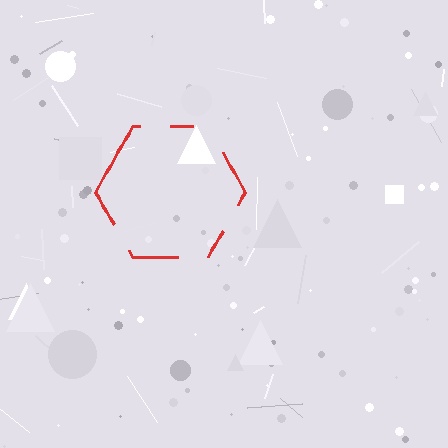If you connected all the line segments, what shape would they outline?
They would outline a hexagon.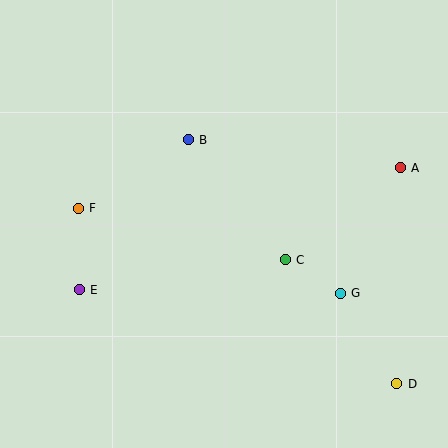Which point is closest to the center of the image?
Point C at (285, 260) is closest to the center.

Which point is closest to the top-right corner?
Point A is closest to the top-right corner.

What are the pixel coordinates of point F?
Point F is at (78, 208).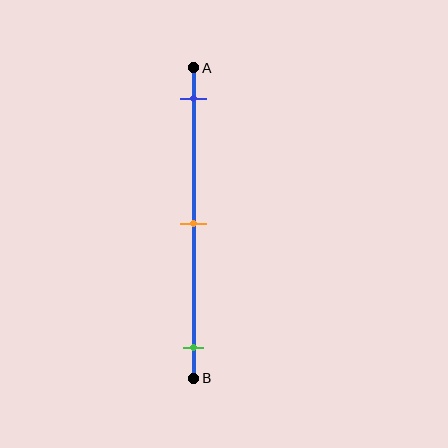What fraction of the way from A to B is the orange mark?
The orange mark is approximately 50% (0.5) of the way from A to B.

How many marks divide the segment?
There are 3 marks dividing the segment.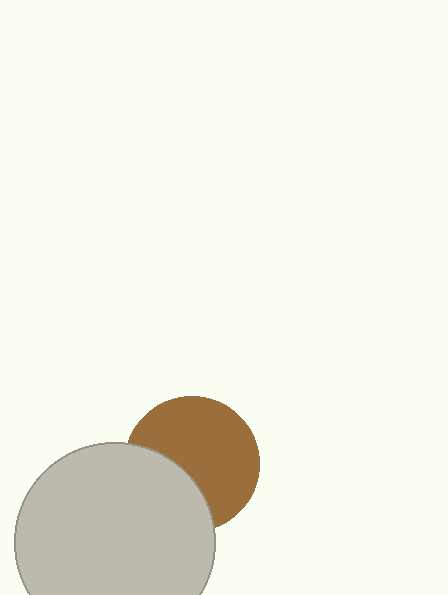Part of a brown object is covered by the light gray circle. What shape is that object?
It is a circle.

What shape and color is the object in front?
The object in front is a light gray circle.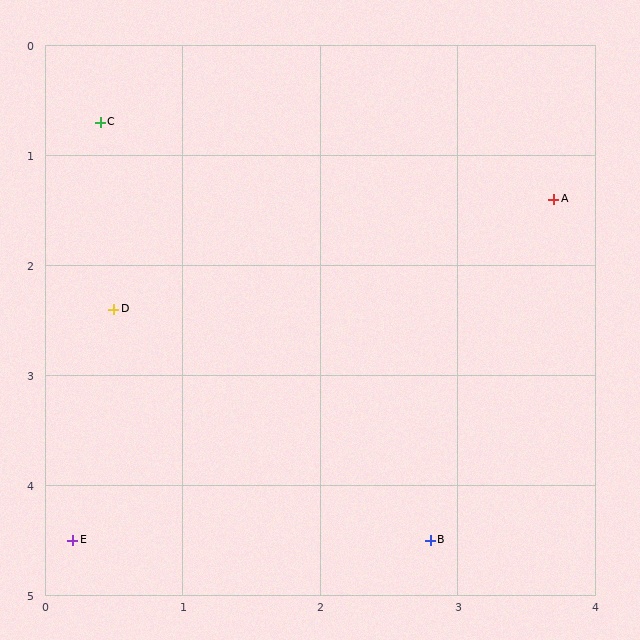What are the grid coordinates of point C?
Point C is at approximately (0.4, 0.7).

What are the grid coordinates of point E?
Point E is at approximately (0.2, 4.5).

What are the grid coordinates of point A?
Point A is at approximately (3.7, 1.4).